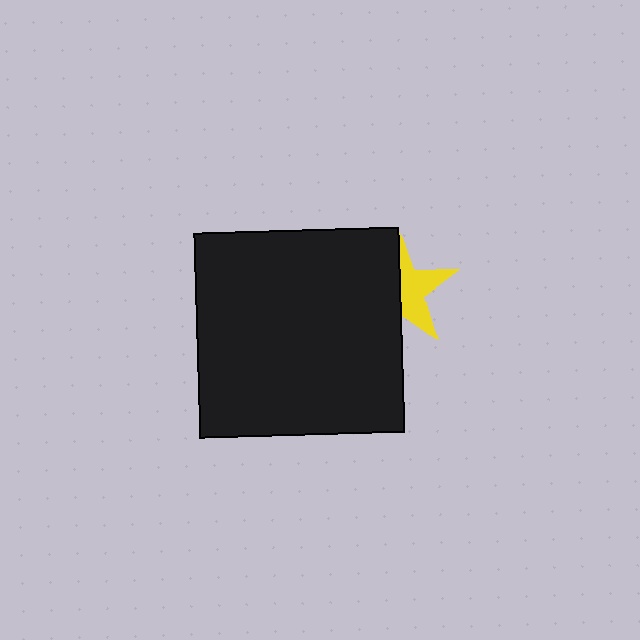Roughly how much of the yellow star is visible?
About half of it is visible (roughly 48%).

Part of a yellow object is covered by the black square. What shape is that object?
It is a star.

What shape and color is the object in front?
The object in front is a black square.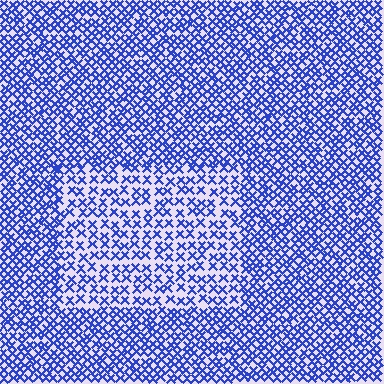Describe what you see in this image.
The image contains small blue elements arranged at two different densities. A rectangle-shaped region is visible where the elements are less densely packed than the surrounding area.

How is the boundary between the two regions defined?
The boundary is defined by a change in element density (approximately 1.7x ratio). All elements are the same color, size, and shape.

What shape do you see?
I see a rectangle.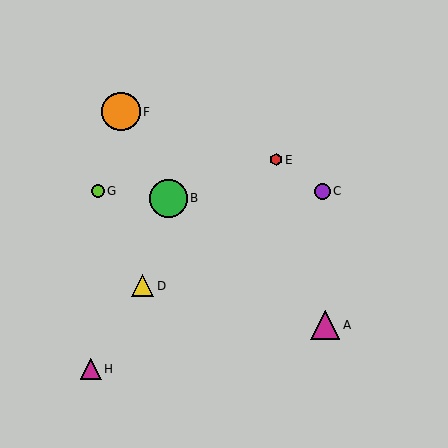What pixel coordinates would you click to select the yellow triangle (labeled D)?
Click at (143, 286) to select the yellow triangle D.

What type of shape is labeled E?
Shape E is a red hexagon.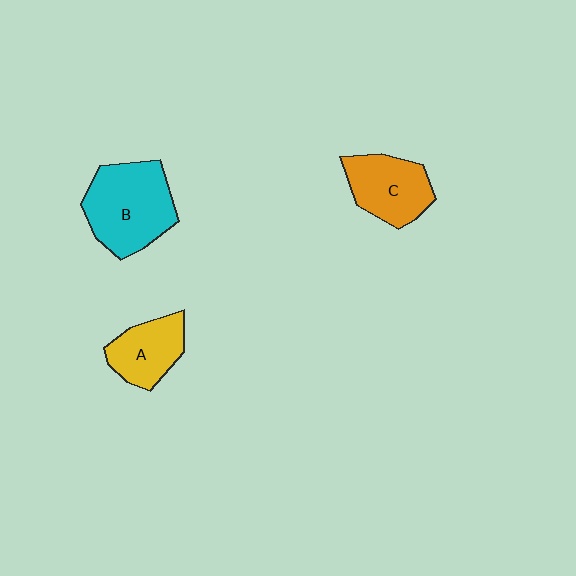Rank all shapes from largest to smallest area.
From largest to smallest: B (cyan), C (orange), A (yellow).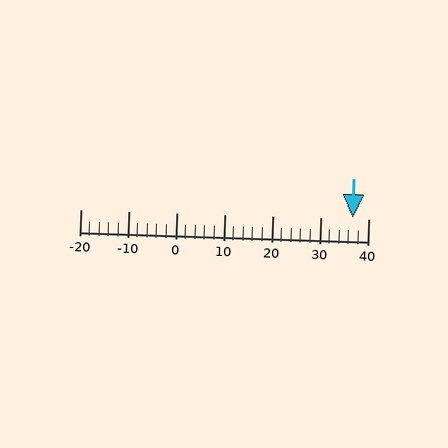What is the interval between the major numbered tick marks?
The major tick marks are spaced 10 units apart.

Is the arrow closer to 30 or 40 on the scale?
The arrow is closer to 40.